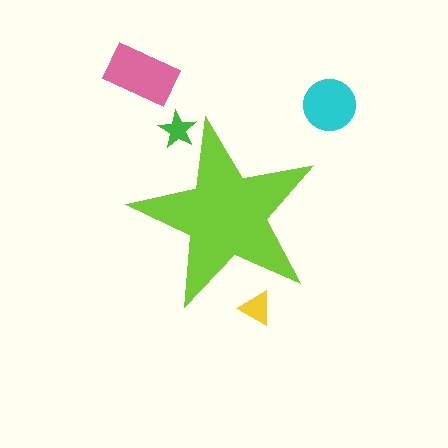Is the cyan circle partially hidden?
No, the cyan circle is fully visible.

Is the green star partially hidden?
Yes, the green star is partially hidden behind the lime star.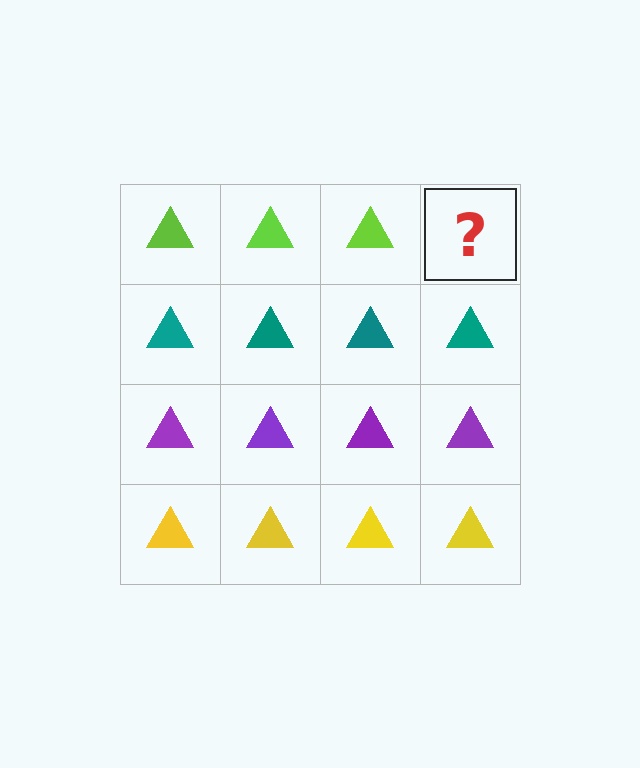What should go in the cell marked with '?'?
The missing cell should contain a lime triangle.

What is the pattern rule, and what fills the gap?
The rule is that each row has a consistent color. The gap should be filled with a lime triangle.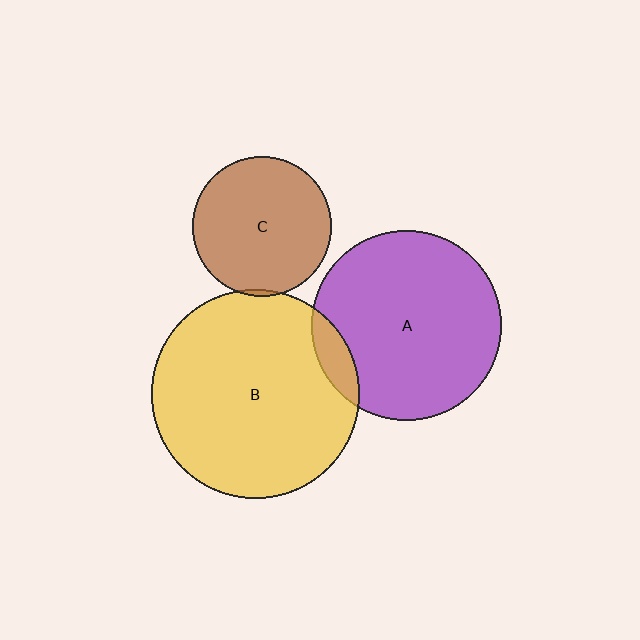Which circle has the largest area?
Circle B (yellow).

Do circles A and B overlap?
Yes.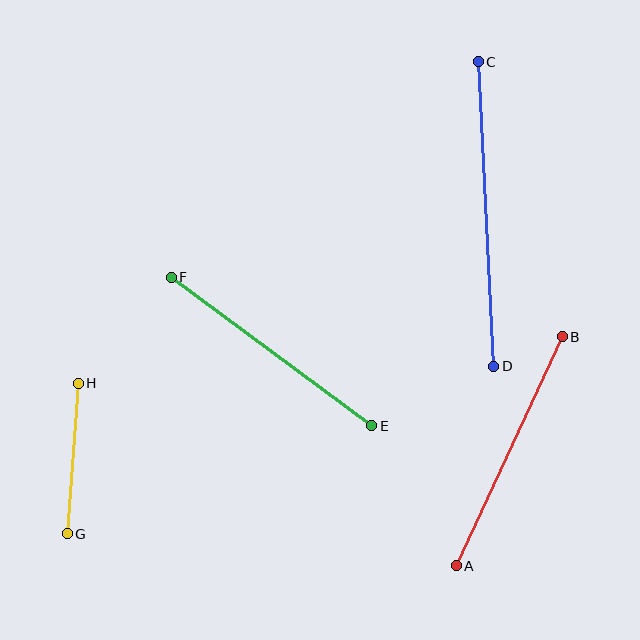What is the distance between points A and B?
The distance is approximately 253 pixels.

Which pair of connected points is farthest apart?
Points C and D are farthest apart.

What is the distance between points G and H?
The distance is approximately 151 pixels.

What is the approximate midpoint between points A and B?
The midpoint is at approximately (509, 451) pixels.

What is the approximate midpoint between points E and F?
The midpoint is at approximately (272, 351) pixels.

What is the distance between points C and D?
The distance is approximately 305 pixels.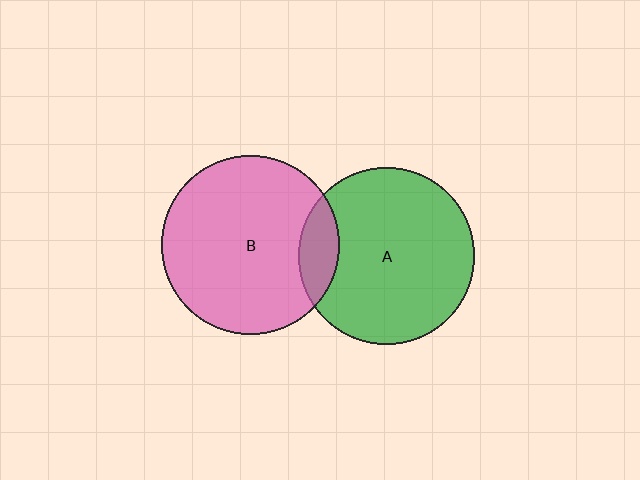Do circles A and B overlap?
Yes.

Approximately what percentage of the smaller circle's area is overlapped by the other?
Approximately 15%.